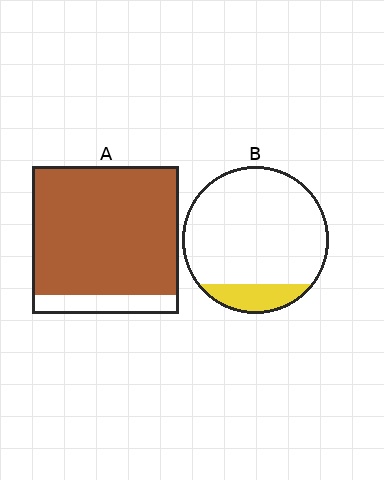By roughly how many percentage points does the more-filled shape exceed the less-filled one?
By roughly 75 percentage points (A over B).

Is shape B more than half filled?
No.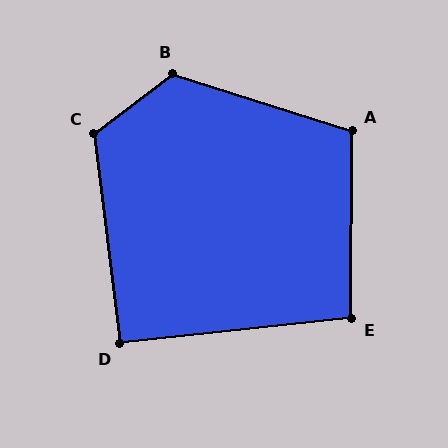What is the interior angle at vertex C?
Approximately 120 degrees (obtuse).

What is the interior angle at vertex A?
Approximately 107 degrees (obtuse).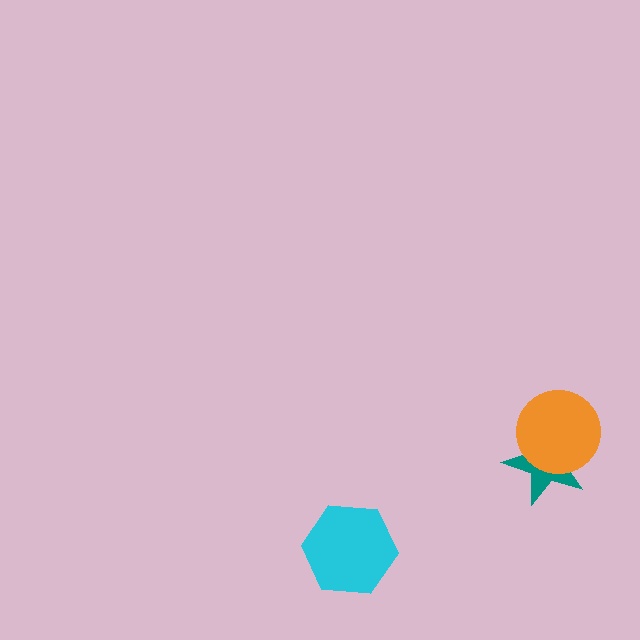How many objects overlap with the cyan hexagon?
0 objects overlap with the cyan hexagon.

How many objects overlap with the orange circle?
1 object overlaps with the orange circle.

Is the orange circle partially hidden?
No, no other shape covers it.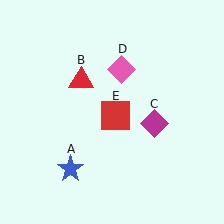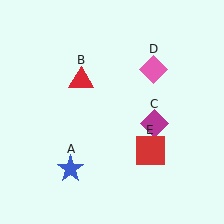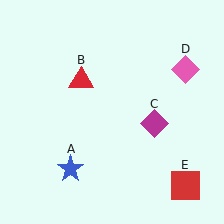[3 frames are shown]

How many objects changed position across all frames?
2 objects changed position: pink diamond (object D), red square (object E).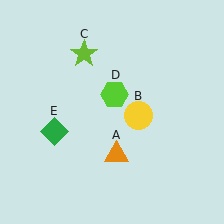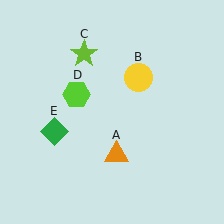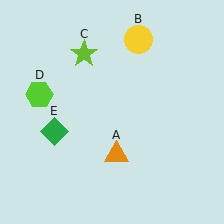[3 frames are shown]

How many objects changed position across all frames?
2 objects changed position: yellow circle (object B), lime hexagon (object D).